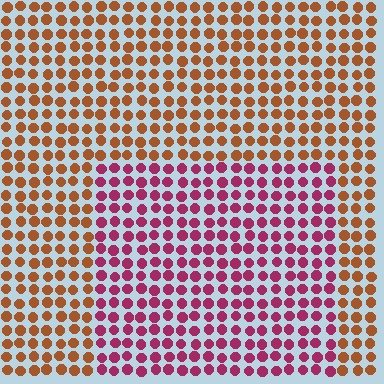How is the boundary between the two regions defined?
The boundary is defined purely by a slight shift in hue (about 51 degrees). Spacing, size, and orientation are identical on both sides.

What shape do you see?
I see a rectangle.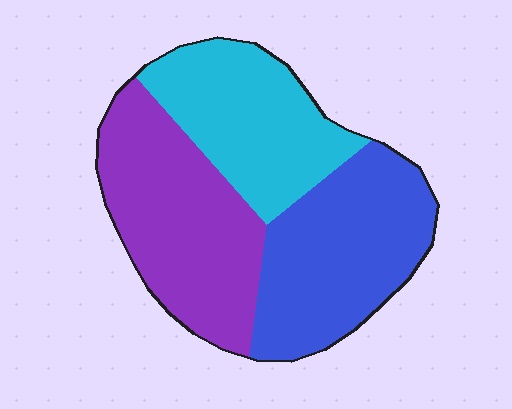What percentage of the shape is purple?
Purple takes up about three eighths (3/8) of the shape.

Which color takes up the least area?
Cyan, at roughly 30%.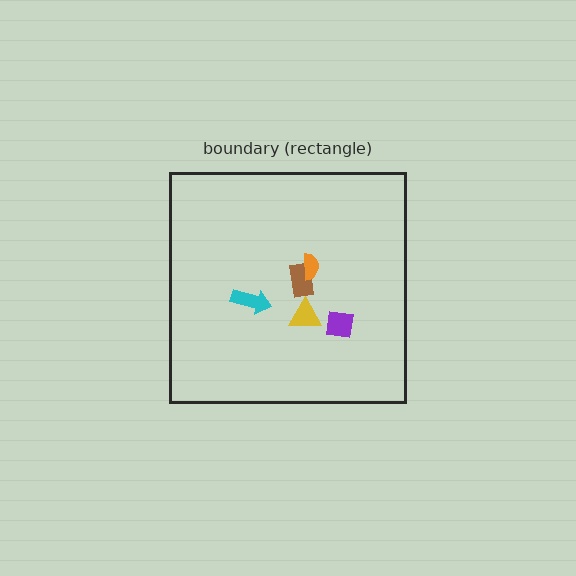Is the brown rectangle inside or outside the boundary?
Inside.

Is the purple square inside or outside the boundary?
Inside.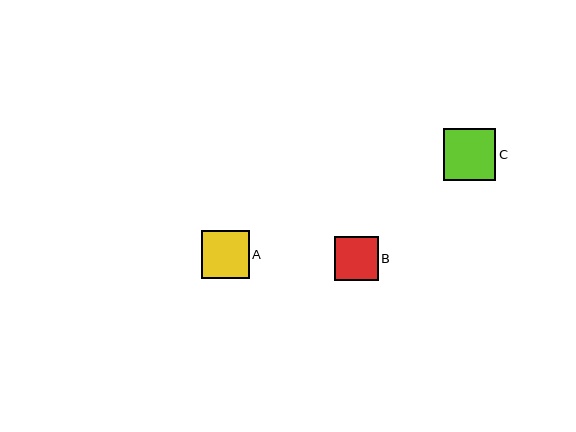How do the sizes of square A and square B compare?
Square A and square B are approximately the same size.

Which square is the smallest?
Square B is the smallest with a size of approximately 44 pixels.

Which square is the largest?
Square C is the largest with a size of approximately 52 pixels.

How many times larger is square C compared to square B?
Square C is approximately 1.2 times the size of square B.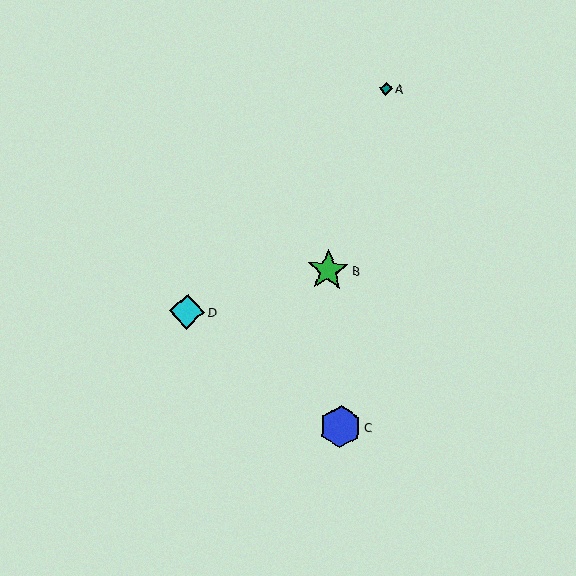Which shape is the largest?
The blue hexagon (labeled C) is the largest.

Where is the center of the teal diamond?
The center of the teal diamond is at (386, 89).